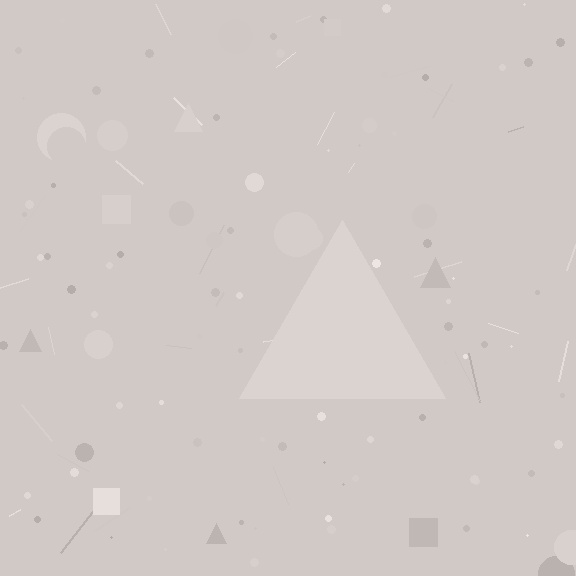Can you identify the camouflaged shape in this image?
The camouflaged shape is a triangle.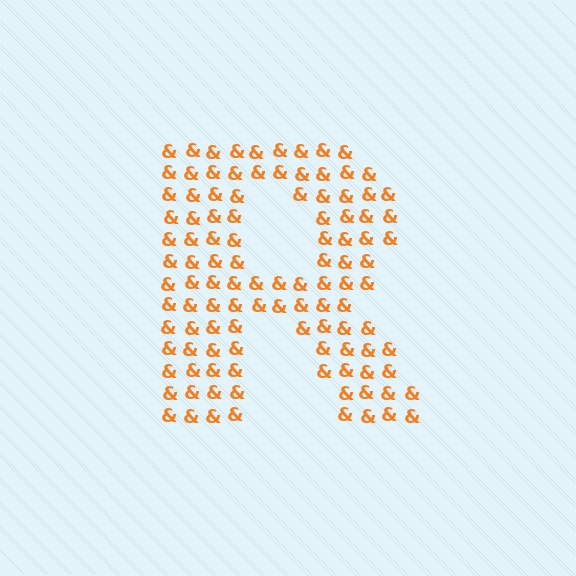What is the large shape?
The large shape is the letter R.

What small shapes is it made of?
It is made of small ampersands.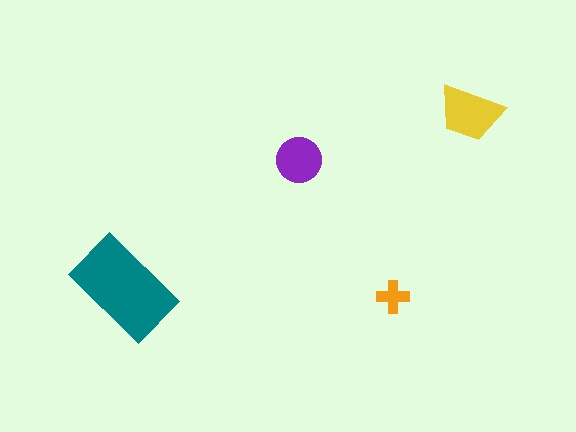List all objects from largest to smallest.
The teal rectangle, the yellow trapezoid, the purple circle, the orange cross.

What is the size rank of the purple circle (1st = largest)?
3rd.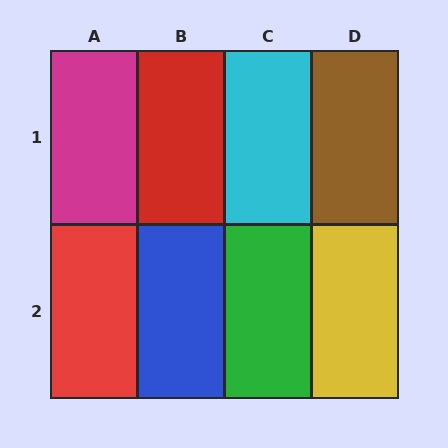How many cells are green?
1 cell is green.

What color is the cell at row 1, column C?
Cyan.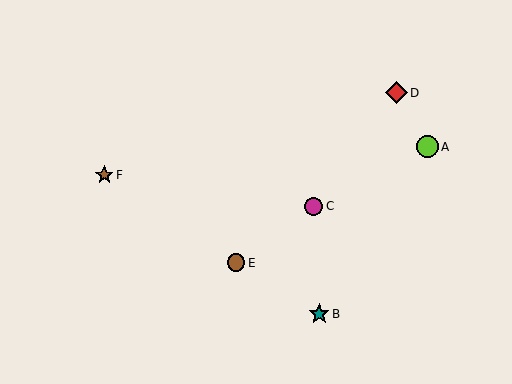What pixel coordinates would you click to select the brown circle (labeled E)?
Click at (236, 263) to select the brown circle E.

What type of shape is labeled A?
Shape A is a lime circle.